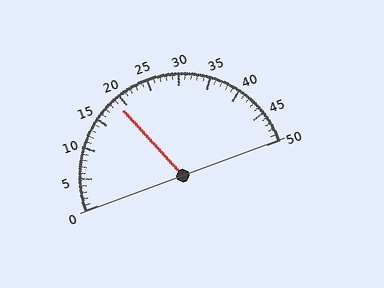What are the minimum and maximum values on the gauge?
The gauge ranges from 0 to 50.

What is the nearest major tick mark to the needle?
The nearest major tick mark is 20.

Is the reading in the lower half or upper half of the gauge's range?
The reading is in the lower half of the range (0 to 50).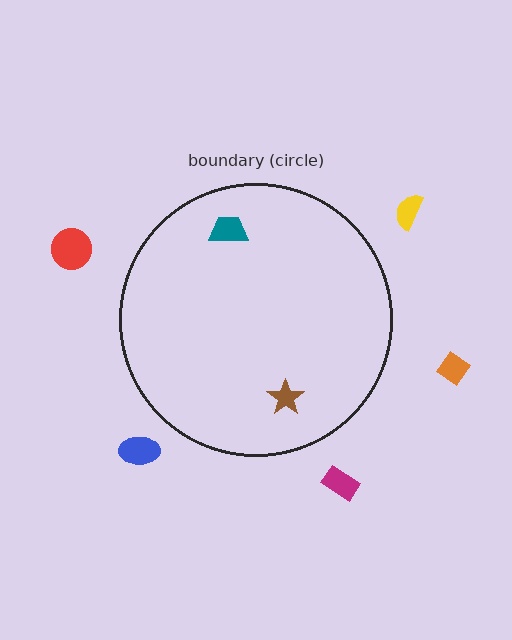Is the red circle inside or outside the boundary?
Outside.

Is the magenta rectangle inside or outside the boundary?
Outside.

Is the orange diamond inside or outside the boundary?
Outside.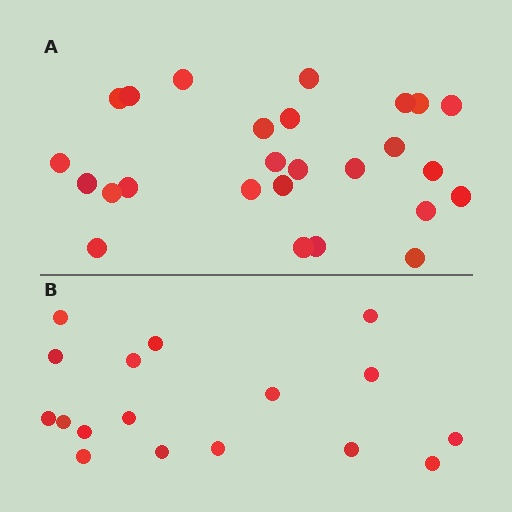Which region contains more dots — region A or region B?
Region A (the top region) has more dots.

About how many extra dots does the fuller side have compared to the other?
Region A has roughly 8 or so more dots than region B.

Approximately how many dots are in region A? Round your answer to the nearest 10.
About 30 dots. (The exact count is 26, which rounds to 30.)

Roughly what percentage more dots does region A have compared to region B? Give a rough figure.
About 55% more.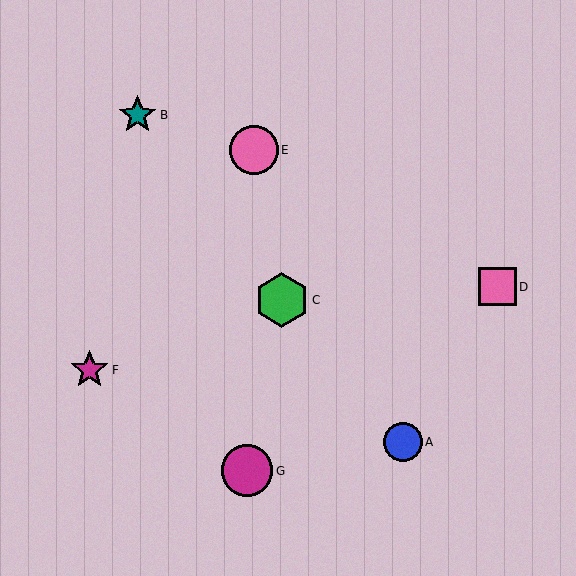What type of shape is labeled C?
Shape C is a green hexagon.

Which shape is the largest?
The green hexagon (labeled C) is the largest.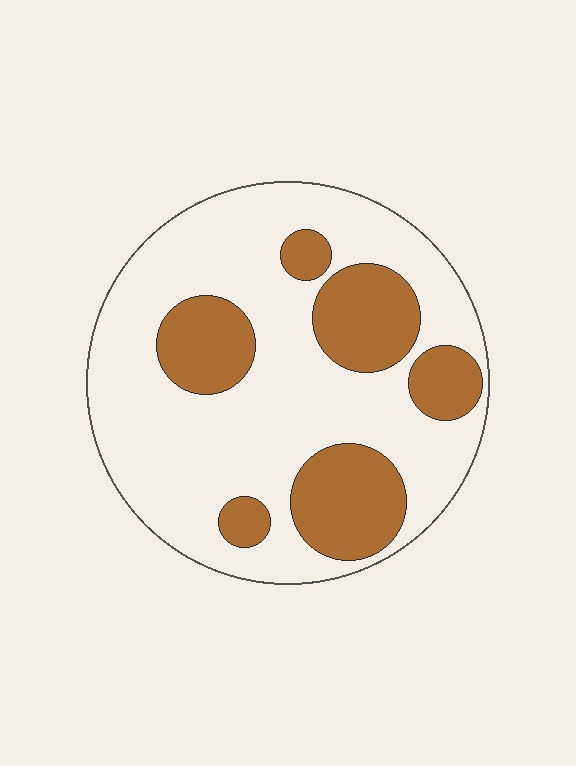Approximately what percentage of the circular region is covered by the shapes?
Approximately 30%.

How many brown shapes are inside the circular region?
6.